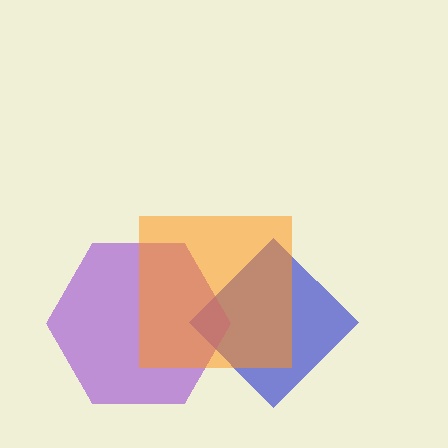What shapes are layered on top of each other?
The layered shapes are: a blue diamond, a purple hexagon, an orange square.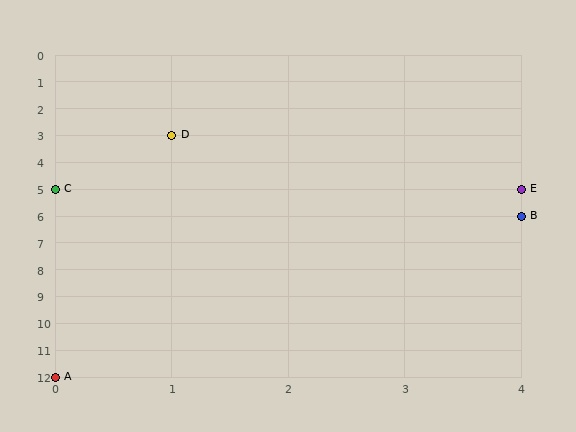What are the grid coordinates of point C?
Point C is at grid coordinates (0, 5).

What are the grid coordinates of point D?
Point D is at grid coordinates (1, 3).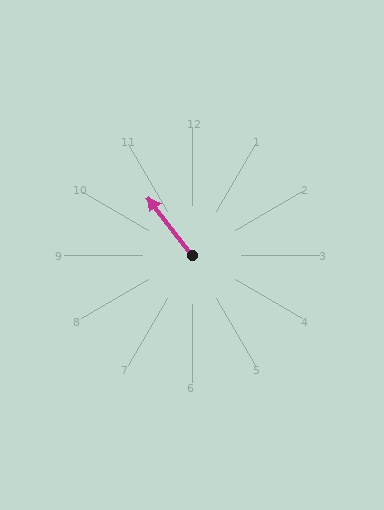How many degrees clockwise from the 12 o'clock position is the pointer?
Approximately 322 degrees.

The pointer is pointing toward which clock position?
Roughly 11 o'clock.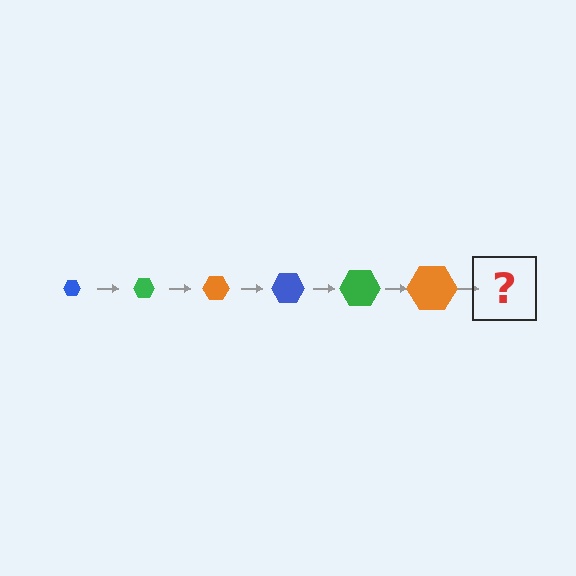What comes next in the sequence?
The next element should be a blue hexagon, larger than the previous one.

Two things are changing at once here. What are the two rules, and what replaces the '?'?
The two rules are that the hexagon grows larger each step and the color cycles through blue, green, and orange. The '?' should be a blue hexagon, larger than the previous one.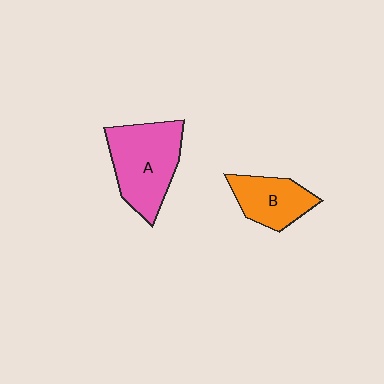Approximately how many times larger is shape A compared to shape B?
Approximately 1.6 times.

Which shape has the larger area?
Shape A (pink).